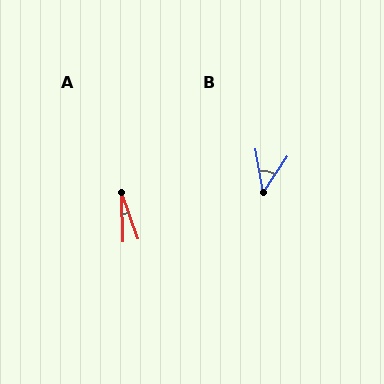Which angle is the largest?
B, at approximately 43 degrees.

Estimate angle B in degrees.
Approximately 43 degrees.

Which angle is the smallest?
A, at approximately 17 degrees.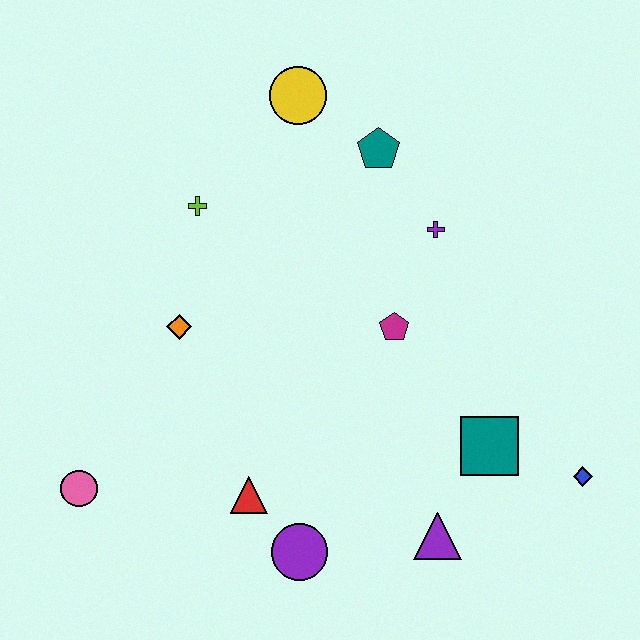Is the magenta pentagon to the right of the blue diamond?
No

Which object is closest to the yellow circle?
The teal pentagon is closest to the yellow circle.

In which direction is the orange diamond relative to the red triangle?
The orange diamond is above the red triangle.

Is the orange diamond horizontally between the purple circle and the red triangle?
No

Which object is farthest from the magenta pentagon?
The pink circle is farthest from the magenta pentagon.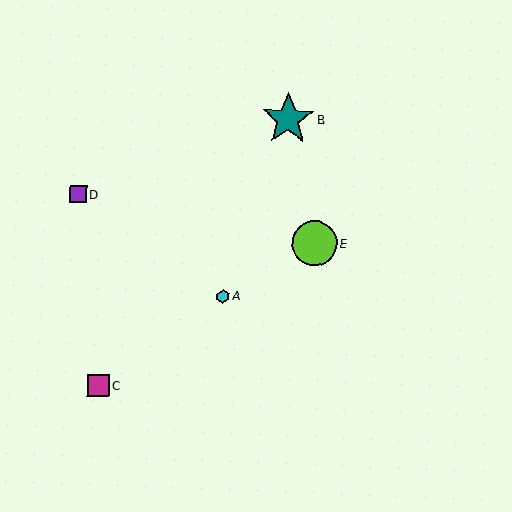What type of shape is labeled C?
Shape C is a magenta square.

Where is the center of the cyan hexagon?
The center of the cyan hexagon is at (223, 296).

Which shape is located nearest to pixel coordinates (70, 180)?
The purple square (labeled D) at (78, 194) is nearest to that location.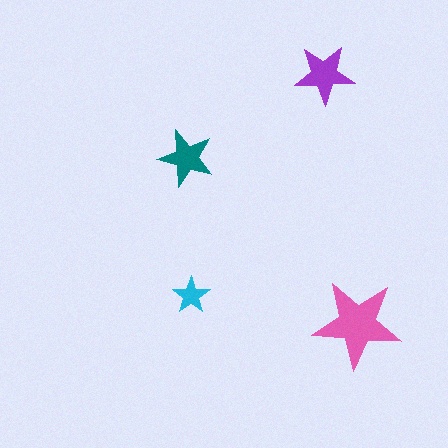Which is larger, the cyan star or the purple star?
The purple one.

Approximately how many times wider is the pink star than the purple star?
About 1.5 times wider.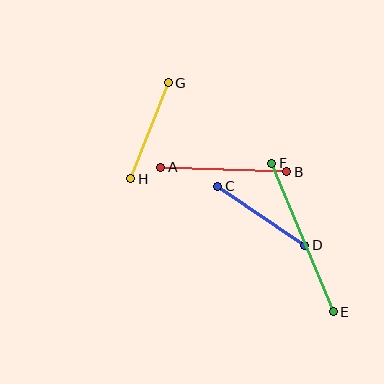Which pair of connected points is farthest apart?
Points E and F are farthest apart.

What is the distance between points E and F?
The distance is approximately 161 pixels.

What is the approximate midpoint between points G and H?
The midpoint is at approximately (150, 131) pixels.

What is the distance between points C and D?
The distance is approximately 105 pixels.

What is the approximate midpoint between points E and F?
The midpoint is at approximately (303, 238) pixels.